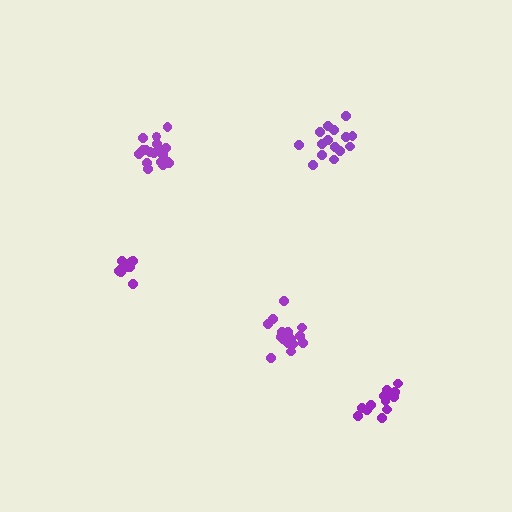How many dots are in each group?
Group 1: 12 dots, Group 2: 15 dots, Group 3: 18 dots, Group 4: 13 dots, Group 5: 16 dots (74 total).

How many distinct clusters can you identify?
There are 5 distinct clusters.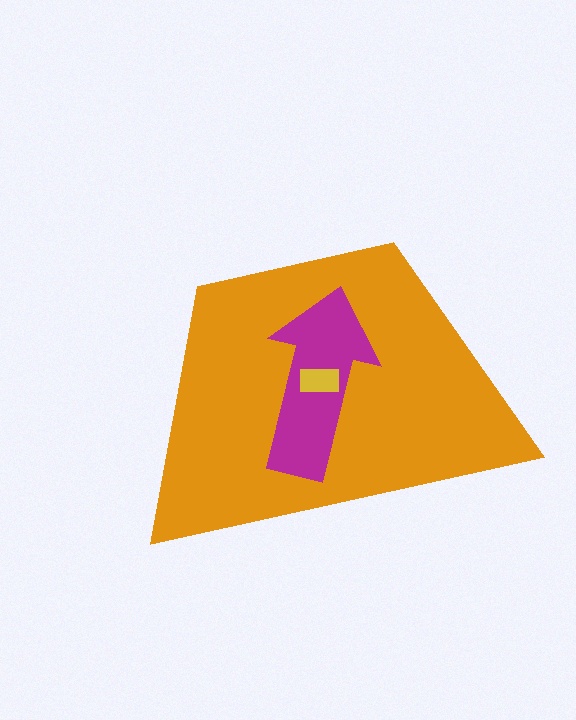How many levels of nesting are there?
3.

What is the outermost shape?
The orange trapezoid.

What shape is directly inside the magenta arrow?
The yellow rectangle.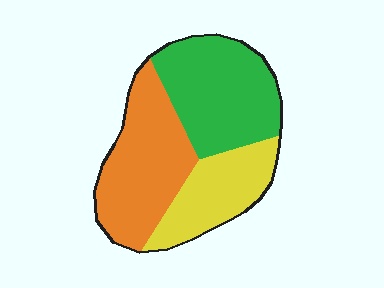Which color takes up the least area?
Yellow, at roughly 25%.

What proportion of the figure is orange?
Orange takes up between a third and a half of the figure.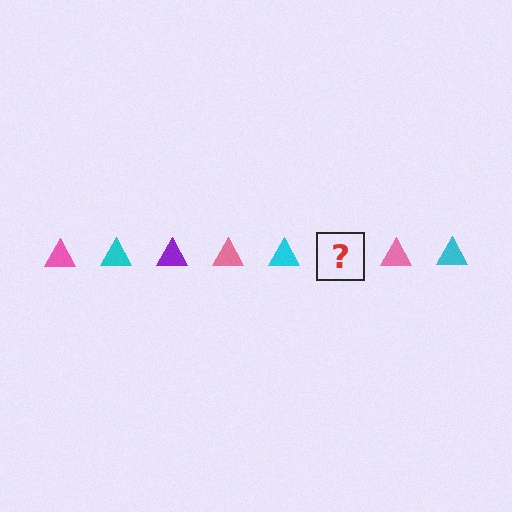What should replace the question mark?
The question mark should be replaced with a purple triangle.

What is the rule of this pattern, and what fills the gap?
The rule is that the pattern cycles through pink, cyan, purple triangles. The gap should be filled with a purple triangle.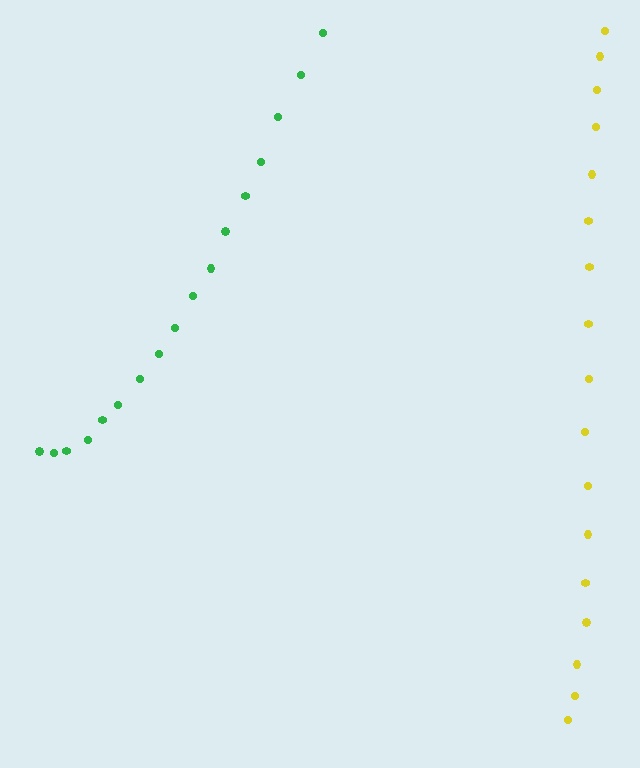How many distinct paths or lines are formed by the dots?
There are 2 distinct paths.